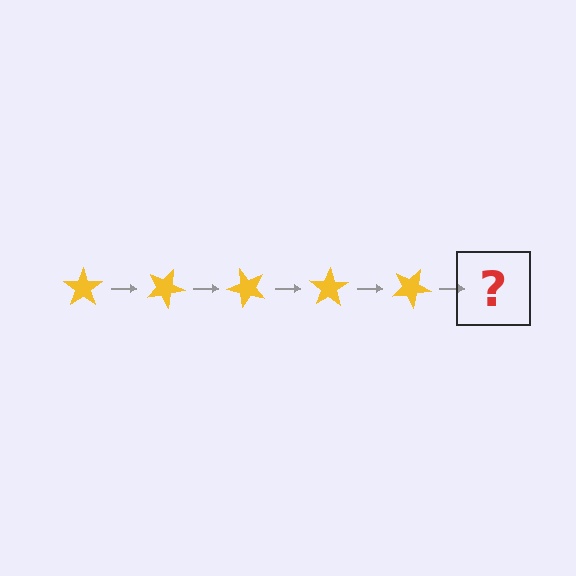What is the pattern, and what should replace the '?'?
The pattern is that the star rotates 25 degrees each step. The '?' should be a yellow star rotated 125 degrees.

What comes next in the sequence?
The next element should be a yellow star rotated 125 degrees.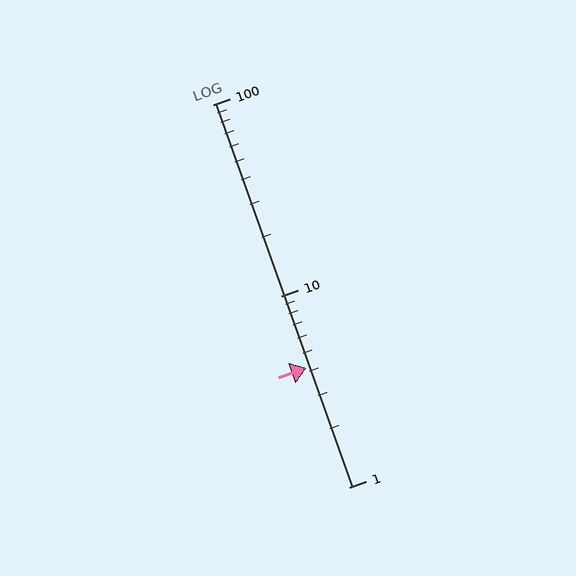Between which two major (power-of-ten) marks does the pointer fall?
The pointer is between 1 and 10.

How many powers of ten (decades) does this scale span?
The scale spans 2 decades, from 1 to 100.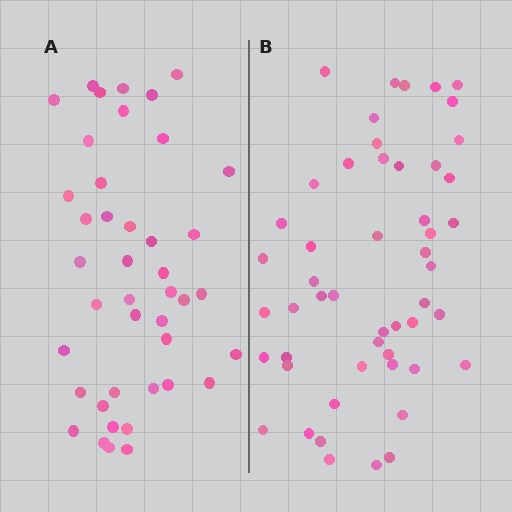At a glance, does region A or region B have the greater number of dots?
Region B (the right region) has more dots.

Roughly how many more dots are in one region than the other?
Region B has roughly 8 or so more dots than region A.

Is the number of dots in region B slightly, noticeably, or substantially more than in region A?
Region B has only slightly more — the two regions are fairly close. The ratio is roughly 1.2 to 1.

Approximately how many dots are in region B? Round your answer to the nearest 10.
About 50 dots. (The exact count is 51, which rounds to 50.)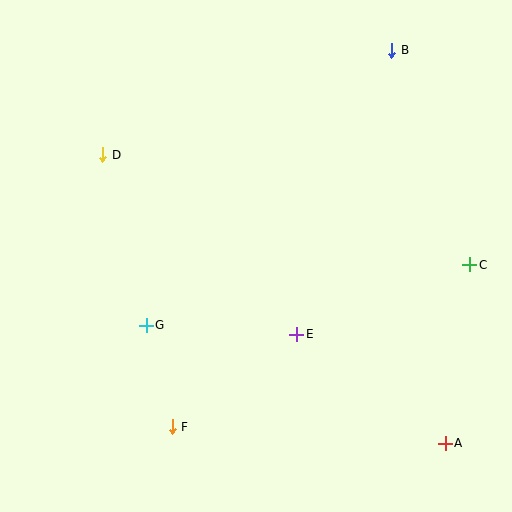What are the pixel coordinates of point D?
Point D is at (103, 155).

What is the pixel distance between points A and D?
The distance between A and D is 448 pixels.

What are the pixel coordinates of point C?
Point C is at (470, 265).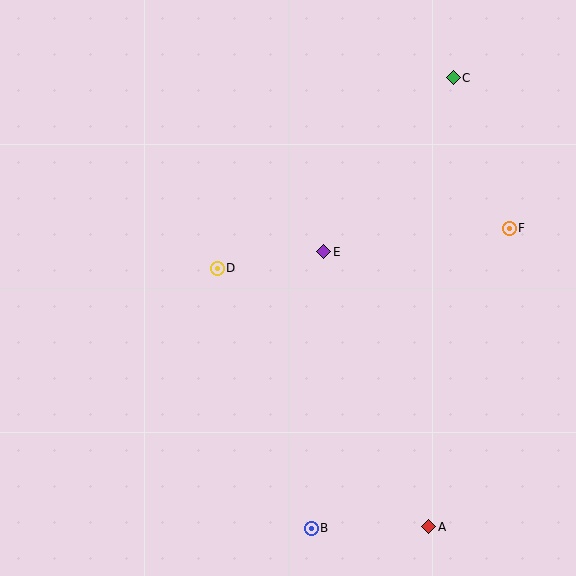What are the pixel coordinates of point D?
Point D is at (217, 268).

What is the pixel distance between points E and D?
The distance between E and D is 108 pixels.